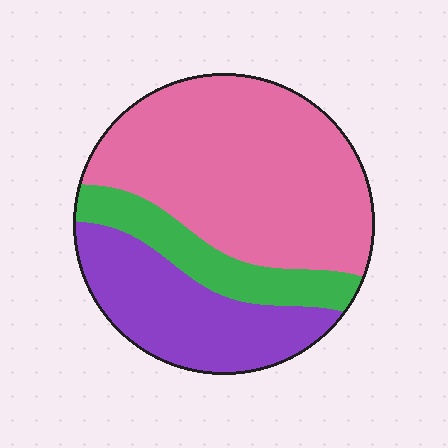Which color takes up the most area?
Pink, at roughly 55%.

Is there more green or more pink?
Pink.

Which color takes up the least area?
Green, at roughly 15%.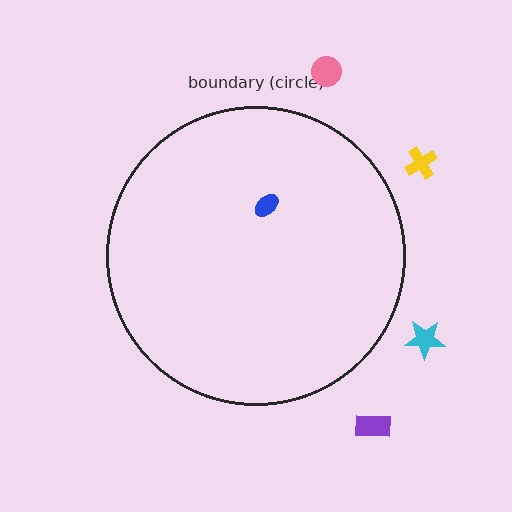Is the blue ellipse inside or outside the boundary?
Inside.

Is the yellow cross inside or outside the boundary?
Outside.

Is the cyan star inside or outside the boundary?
Outside.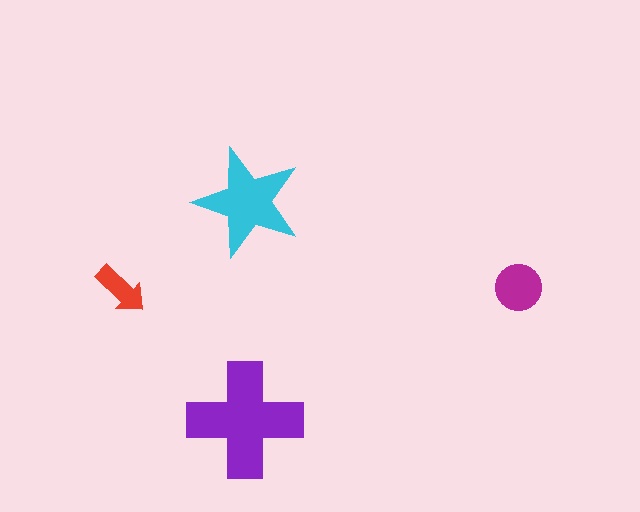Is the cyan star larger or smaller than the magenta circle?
Larger.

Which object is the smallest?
The red arrow.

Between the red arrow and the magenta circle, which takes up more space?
The magenta circle.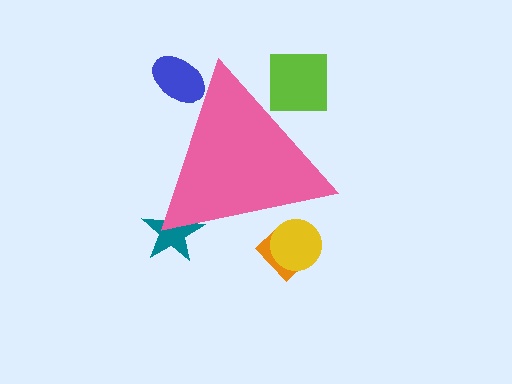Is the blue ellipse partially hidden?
Yes, the blue ellipse is partially hidden behind the pink triangle.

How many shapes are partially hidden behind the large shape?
5 shapes are partially hidden.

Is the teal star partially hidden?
Yes, the teal star is partially hidden behind the pink triangle.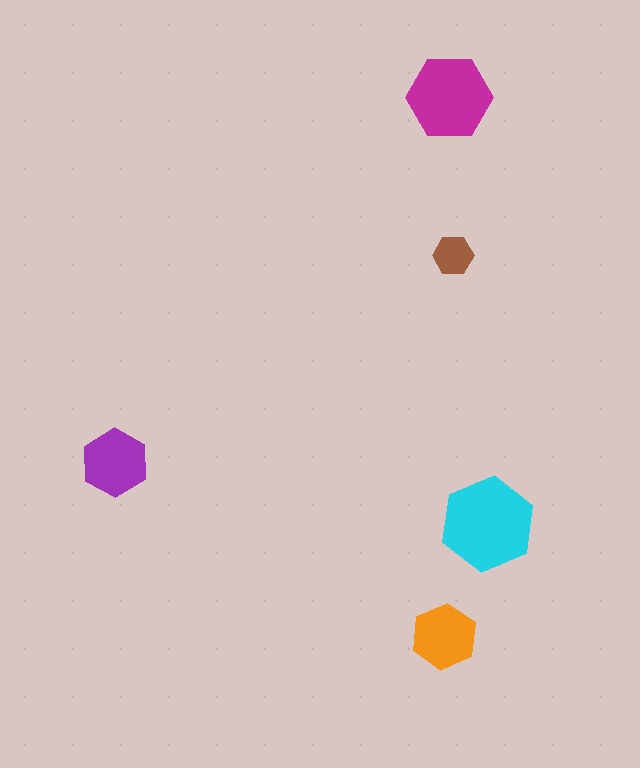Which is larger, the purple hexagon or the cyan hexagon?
The cyan one.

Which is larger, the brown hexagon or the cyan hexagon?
The cyan one.